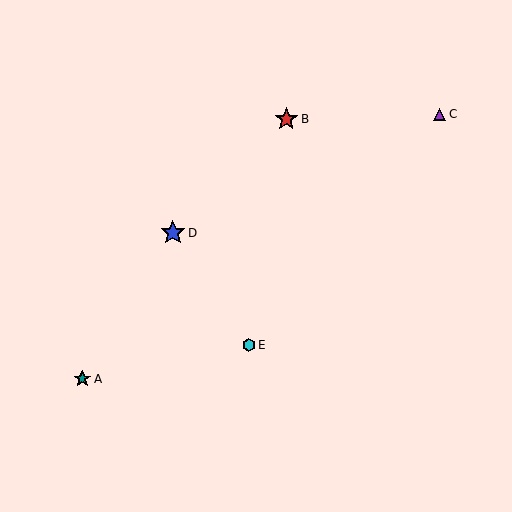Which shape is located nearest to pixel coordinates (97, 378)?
The teal star (labeled A) at (82, 379) is nearest to that location.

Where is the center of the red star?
The center of the red star is at (286, 119).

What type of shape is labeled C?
Shape C is a purple triangle.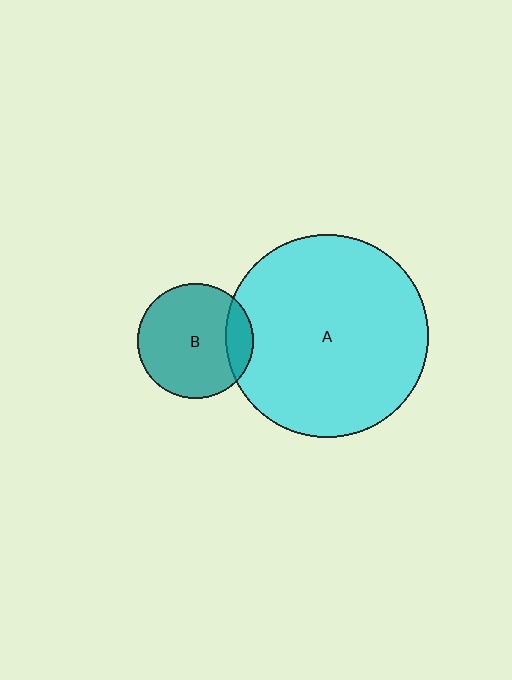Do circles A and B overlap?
Yes.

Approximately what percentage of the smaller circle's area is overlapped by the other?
Approximately 15%.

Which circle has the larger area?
Circle A (cyan).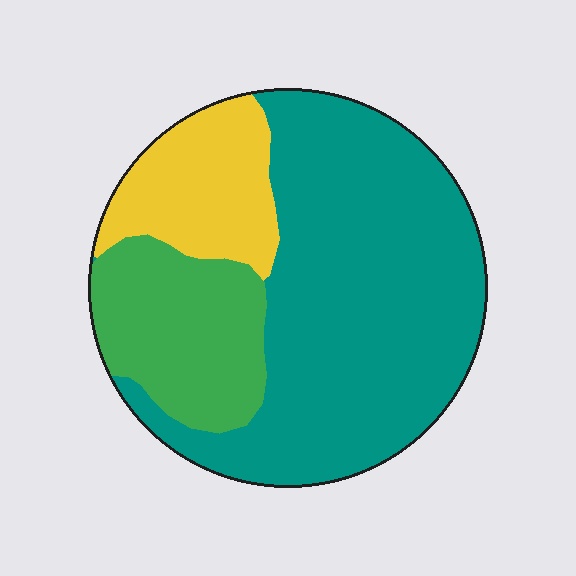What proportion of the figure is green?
Green covers around 20% of the figure.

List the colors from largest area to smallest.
From largest to smallest: teal, green, yellow.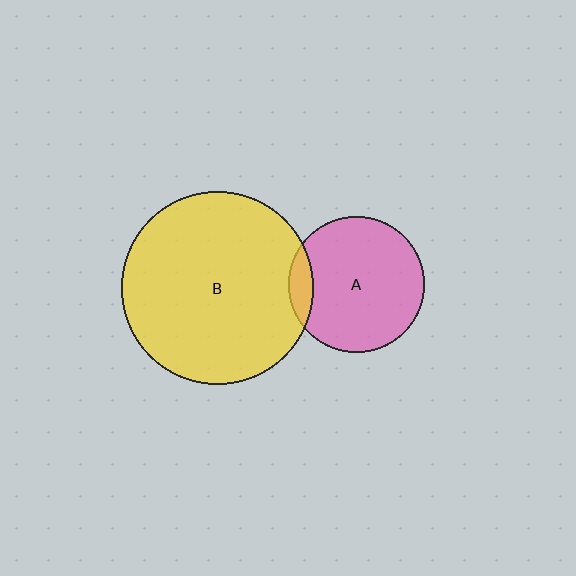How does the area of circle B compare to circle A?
Approximately 2.0 times.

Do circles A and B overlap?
Yes.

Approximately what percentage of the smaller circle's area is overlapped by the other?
Approximately 10%.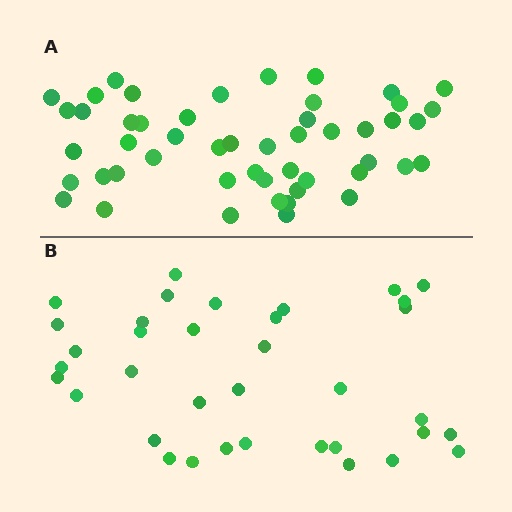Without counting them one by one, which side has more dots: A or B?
Region A (the top region) has more dots.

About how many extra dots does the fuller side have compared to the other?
Region A has approximately 15 more dots than region B.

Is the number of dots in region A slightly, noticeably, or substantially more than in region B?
Region A has noticeably more, but not dramatically so. The ratio is roughly 1.4 to 1.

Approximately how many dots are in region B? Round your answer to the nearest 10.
About 40 dots. (The exact count is 36, which rounds to 40.)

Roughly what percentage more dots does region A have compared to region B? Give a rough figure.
About 40% more.